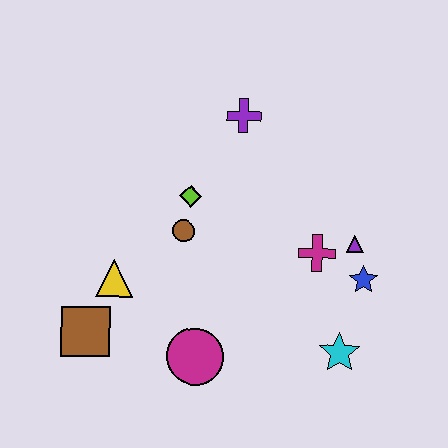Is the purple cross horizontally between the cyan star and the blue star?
No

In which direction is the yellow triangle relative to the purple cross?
The yellow triangle is below the purple cross.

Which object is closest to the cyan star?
The blue star is closest to the cyan star.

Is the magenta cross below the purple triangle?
Yes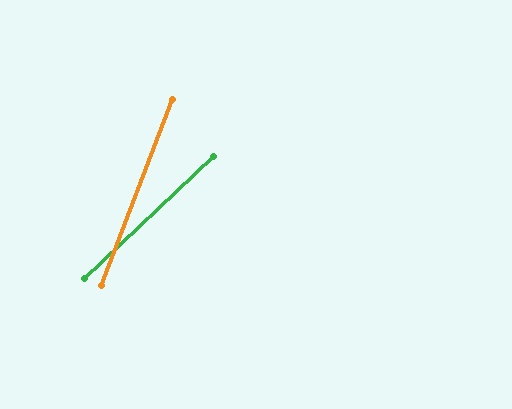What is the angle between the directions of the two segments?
Approximately 26 degrees.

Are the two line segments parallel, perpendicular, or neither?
Neither parallel nor perpendicular — they differ by about 26°.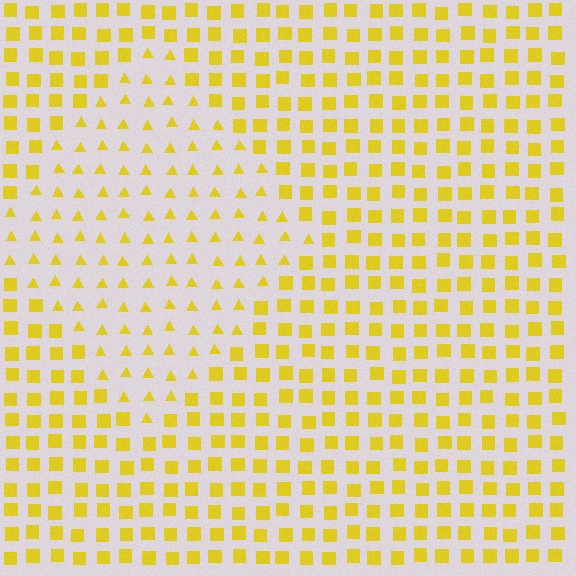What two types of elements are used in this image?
The image uses triangles inside the diamond region and squares outside it.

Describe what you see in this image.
The image is filled with small yellow elements arranged in a uniform grid. A diamond-shaped region contains triangles, while the surrounding area contains squares. The boundary is defined purely by the change in element shape.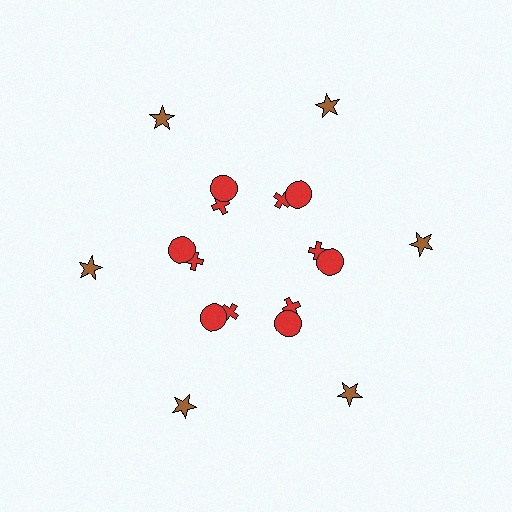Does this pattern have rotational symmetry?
Yes, this pattern has 6-fold rotational symmetry. It looks the same after rotating 60 degrees around the center.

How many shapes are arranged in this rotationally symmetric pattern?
There are 18 shapes, arranged in 6 groups of 3.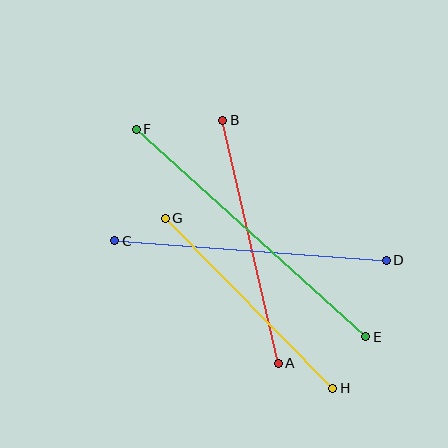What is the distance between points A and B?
The distance is approximately 249 pixels.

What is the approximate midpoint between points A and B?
The midpoint is at approximately (251, 242) pixels.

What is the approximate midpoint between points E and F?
The midpoint is at approximately (251, 233) pixels.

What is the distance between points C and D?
The distance is approximately 272 pixels.